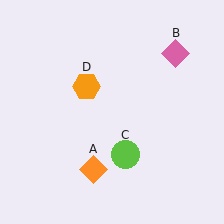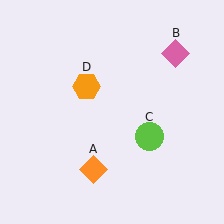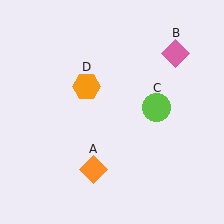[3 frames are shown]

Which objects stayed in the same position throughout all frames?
Orange diamond (object A) and pink diamond (object B) and orange hexagon (object D) remained stationary.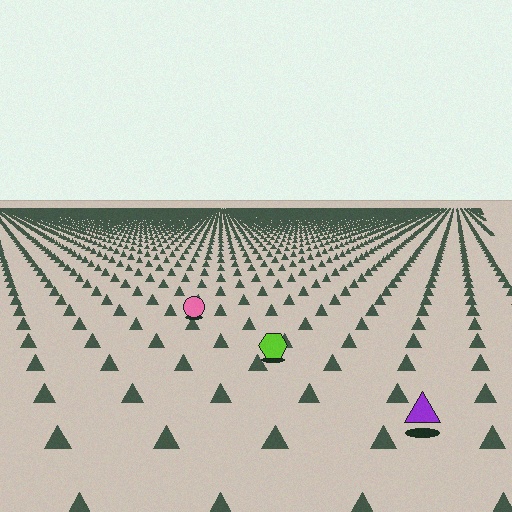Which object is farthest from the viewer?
The pink circle is farthest from the viewer. It appears smaller and the ground texture around it is denser.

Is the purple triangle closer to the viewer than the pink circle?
Yes. The purple triangle is closer — you can tell from the texture gradient: the ground texture is coarser near it.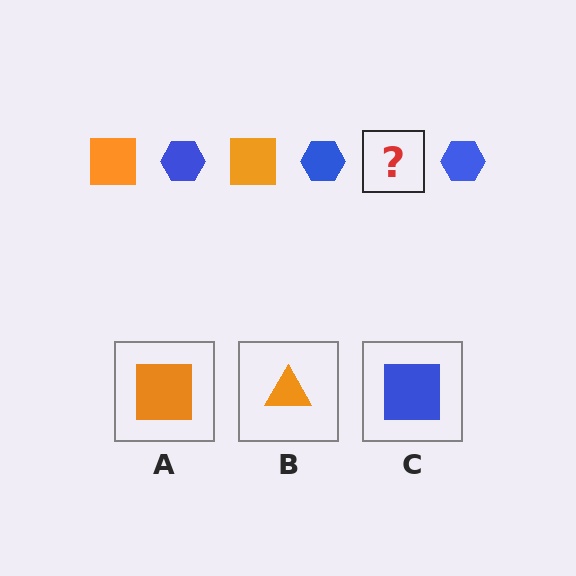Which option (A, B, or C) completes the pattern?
A.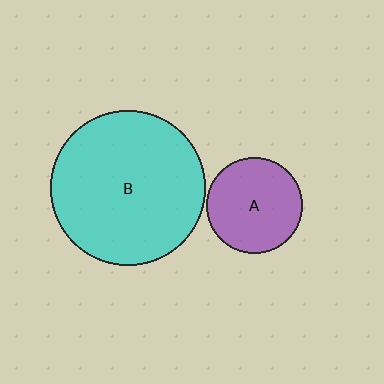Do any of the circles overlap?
No, none of the circles overlap.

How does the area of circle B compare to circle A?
Approximately 2.6 times.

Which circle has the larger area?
Circle B (cyan).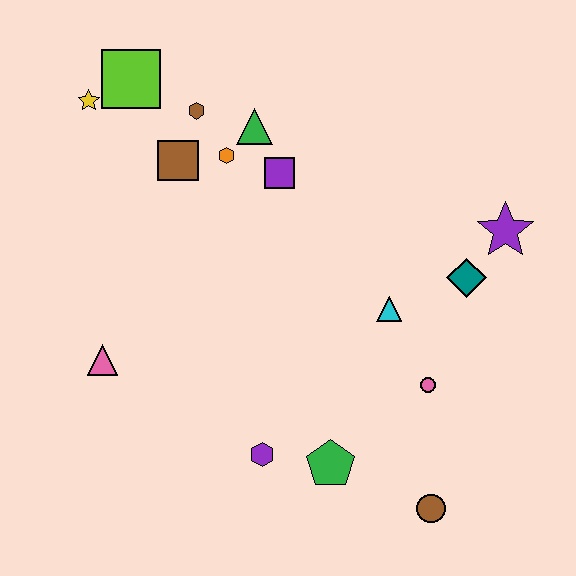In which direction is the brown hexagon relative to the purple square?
The brown hexagon is to the left of the purple square.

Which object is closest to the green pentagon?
The purple hexagon is closest to the green pentagon.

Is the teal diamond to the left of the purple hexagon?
No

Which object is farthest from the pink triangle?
The purple star is farthest from the pink triangle.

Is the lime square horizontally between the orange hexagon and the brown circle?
No